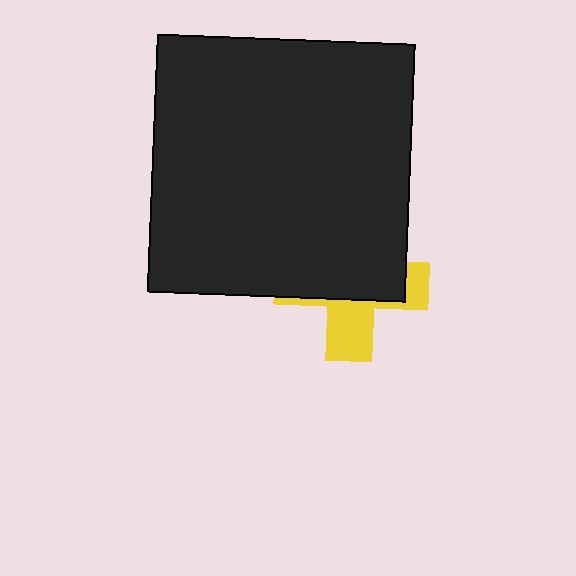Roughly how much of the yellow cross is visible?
A small part of it is visible (roughly 38%).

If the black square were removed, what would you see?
You would see the complete yellow cross.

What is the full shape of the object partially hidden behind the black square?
The partially hidden object is a yellow cross.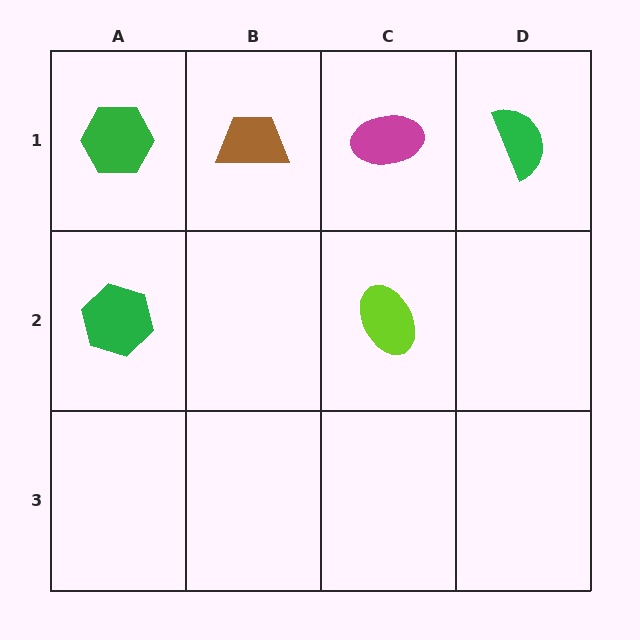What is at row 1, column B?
A brown trapezoid.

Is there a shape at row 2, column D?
No, that cell is empty.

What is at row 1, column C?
A magenta ellipse.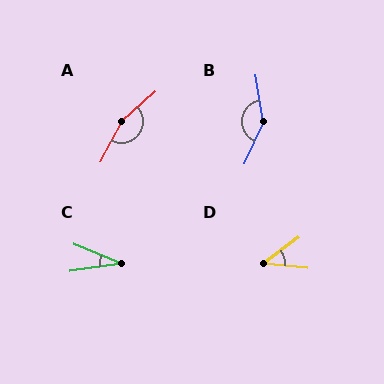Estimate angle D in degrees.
Approximately 43 degrees.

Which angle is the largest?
A, at approximately 159 degrees.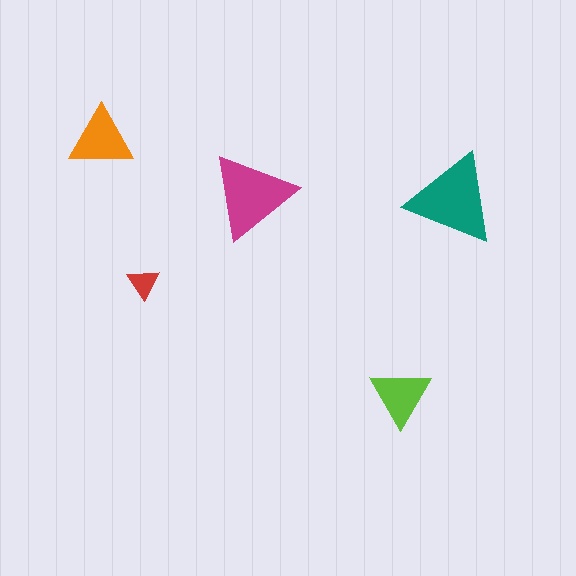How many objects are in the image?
There are 5 objects in the image.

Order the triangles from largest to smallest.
the teal one, the magenta one, the orange one, the lime one, the red one.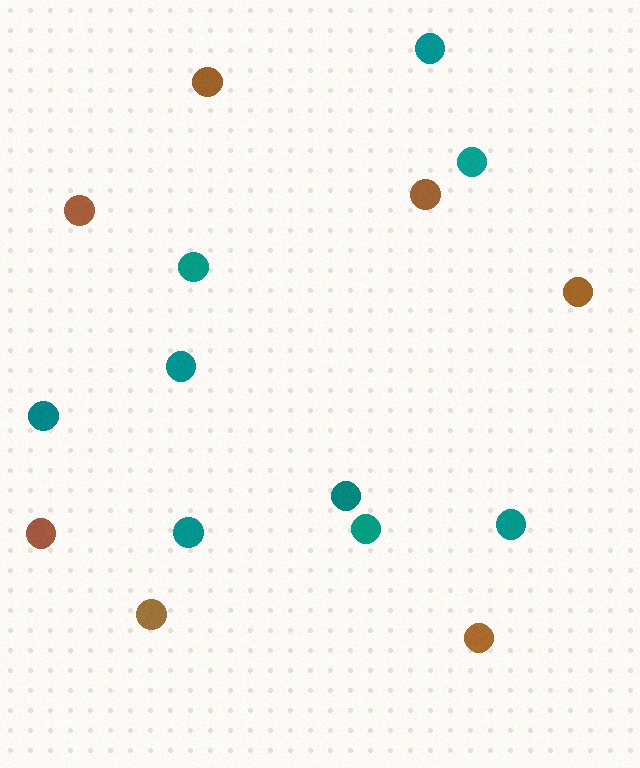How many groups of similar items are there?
There are 2 groups: one group of brown circles (7) and one group of teal circles (9).